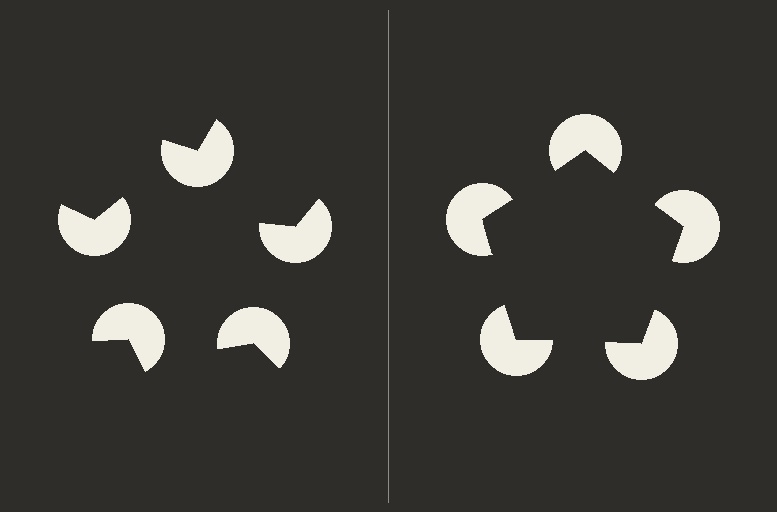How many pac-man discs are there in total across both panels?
10 — 5 on each side.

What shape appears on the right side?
An illusory pentagon.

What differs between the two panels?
The pac-man discs are positioned identically on both sides; only the wedge orientations differ. On the right they align to a pentagon; on the left they are misaligned.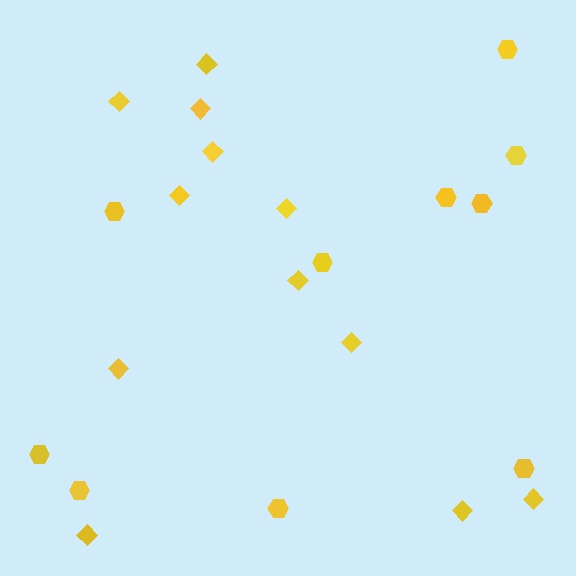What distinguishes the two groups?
There are 2 groups: one group of diamonds (12) and one group of hexagons (10).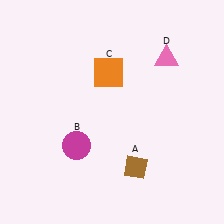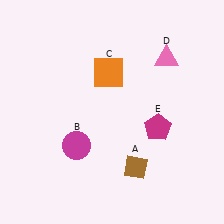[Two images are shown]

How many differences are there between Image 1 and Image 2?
There is 1 difference between the two images.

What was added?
A magenta pentagon (E) was added in Image 2.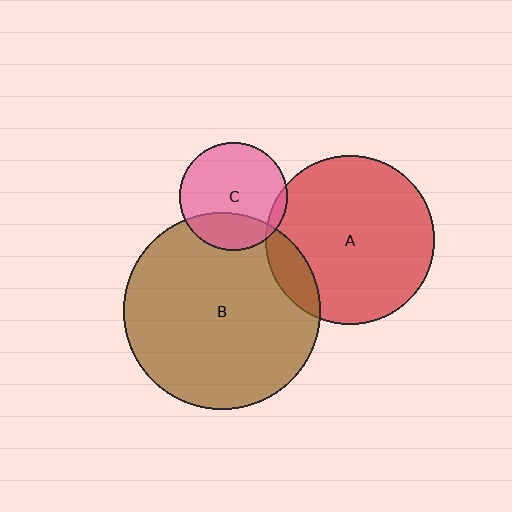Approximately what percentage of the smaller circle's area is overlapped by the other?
Approximately 25%.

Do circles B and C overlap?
Yes.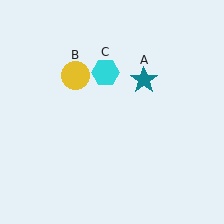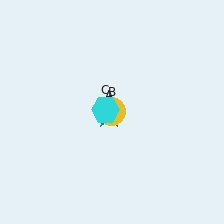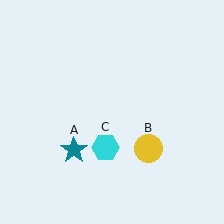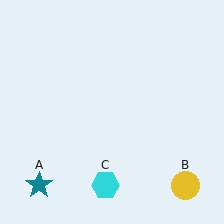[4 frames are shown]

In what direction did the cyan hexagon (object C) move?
The cyan hexagon (object C) moved down.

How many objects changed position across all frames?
3 objects changed position: teal star (object A), yellow circle (object B), cyan hexagon (object C).